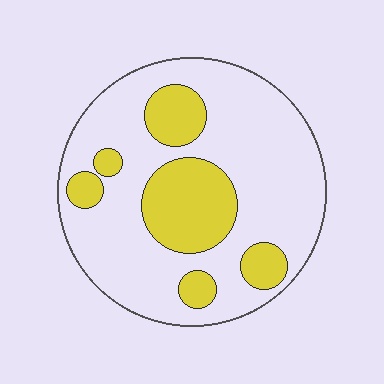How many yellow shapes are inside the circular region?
6.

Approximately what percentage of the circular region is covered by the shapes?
Approximately 25%.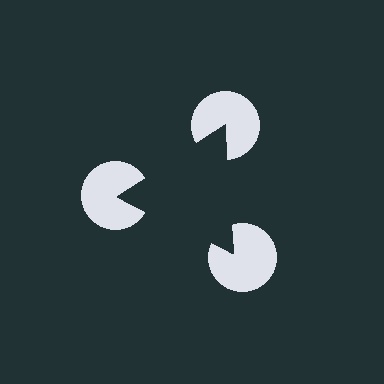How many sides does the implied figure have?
3 sides.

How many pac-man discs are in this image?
There are 3 — one at each vertex of the illusory triangle.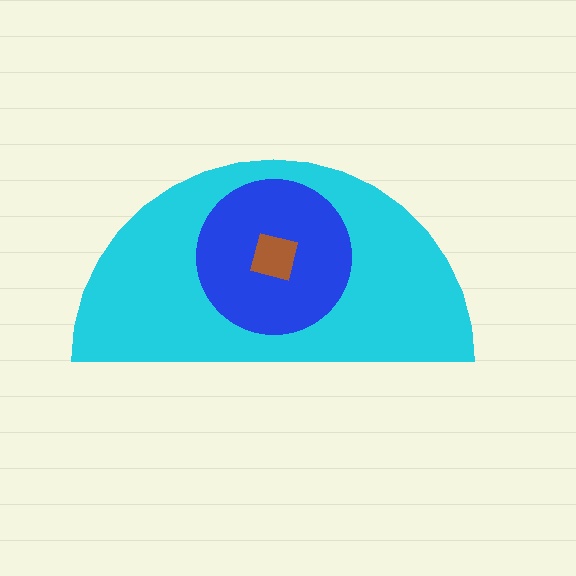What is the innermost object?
The brown square.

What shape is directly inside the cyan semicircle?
The blue circle.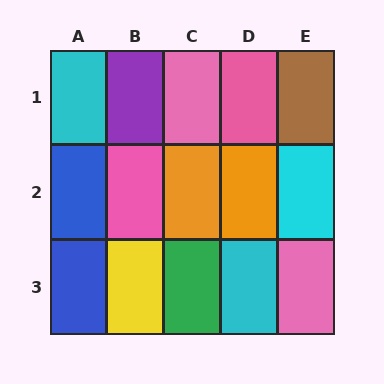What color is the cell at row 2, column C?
Orange.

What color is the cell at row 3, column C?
Green.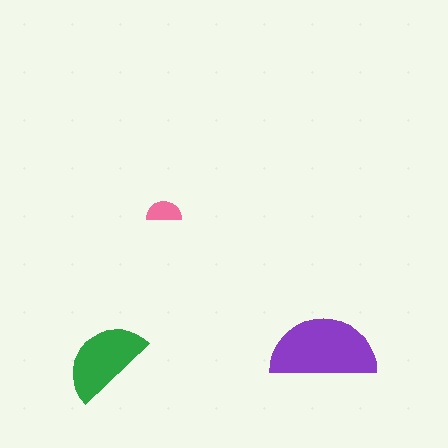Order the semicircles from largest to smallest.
the purple one, the green one, the pink one.